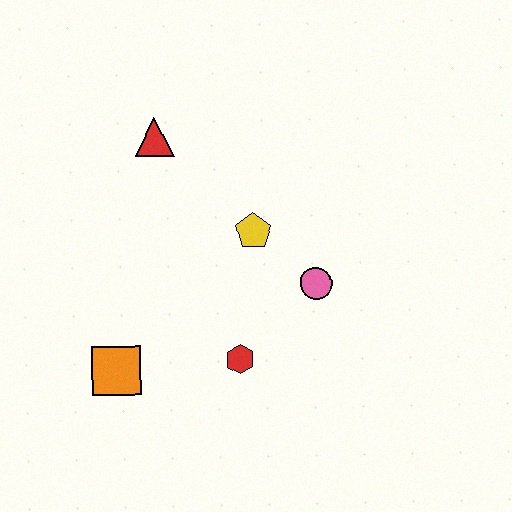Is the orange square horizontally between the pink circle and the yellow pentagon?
No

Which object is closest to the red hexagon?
The pink circle is closest to the red hexagon.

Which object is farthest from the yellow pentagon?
The orange square is farthest from the yellow pentagon.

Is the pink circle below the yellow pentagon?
Yes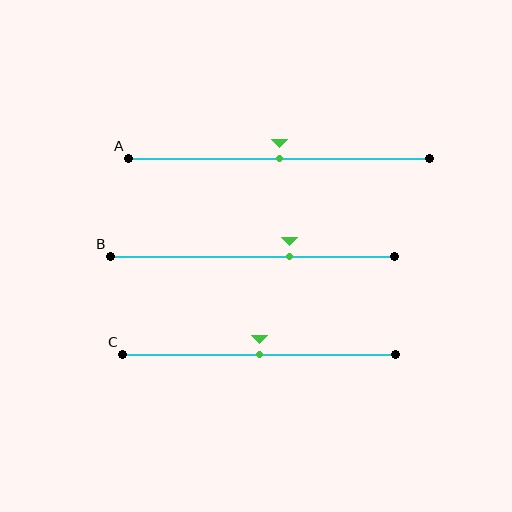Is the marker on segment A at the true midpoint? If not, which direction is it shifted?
Yes, the marker on segment A is at the true midpoint.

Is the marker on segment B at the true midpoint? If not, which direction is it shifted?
No, the marker on segment B is shifted to the right by about 13% of the segment length.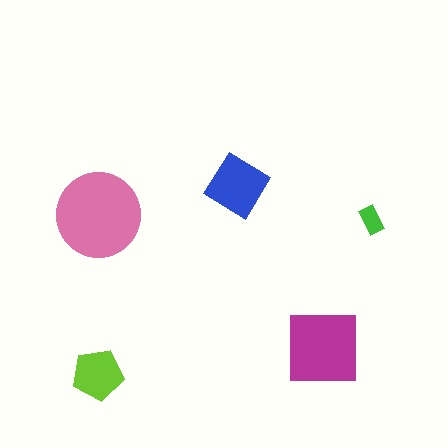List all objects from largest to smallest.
The pink circle, the magenta square, the blue diamond, the lime pentagon, the green rectangle.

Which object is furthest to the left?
The lime pentagon is leftmost.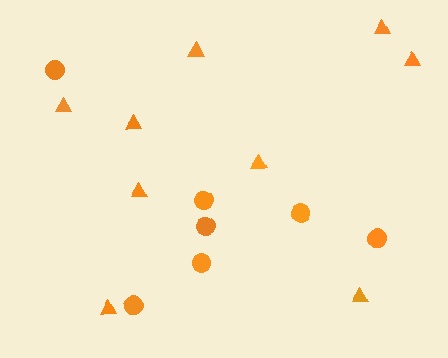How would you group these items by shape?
There are 2 groups: one group of circles (7) and one group of triangles (9).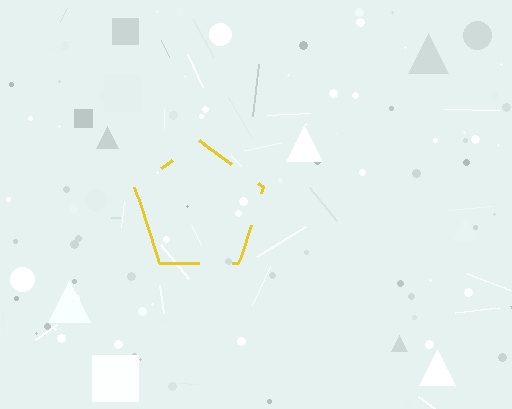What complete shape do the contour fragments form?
The contour fragments form a pentagon.